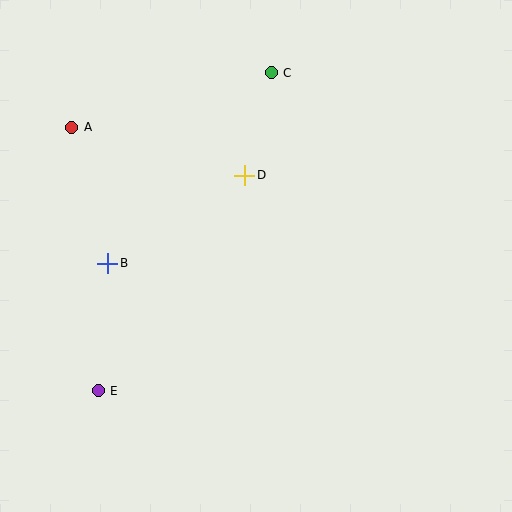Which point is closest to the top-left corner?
Point A is closest to the top-left corner.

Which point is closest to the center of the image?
Point D at (245, 175) is closest to the center.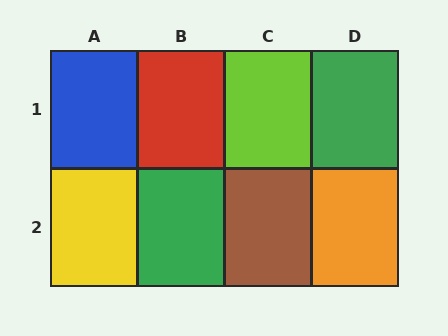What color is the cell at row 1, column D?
Green.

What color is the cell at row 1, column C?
Lime.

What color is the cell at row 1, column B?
Red.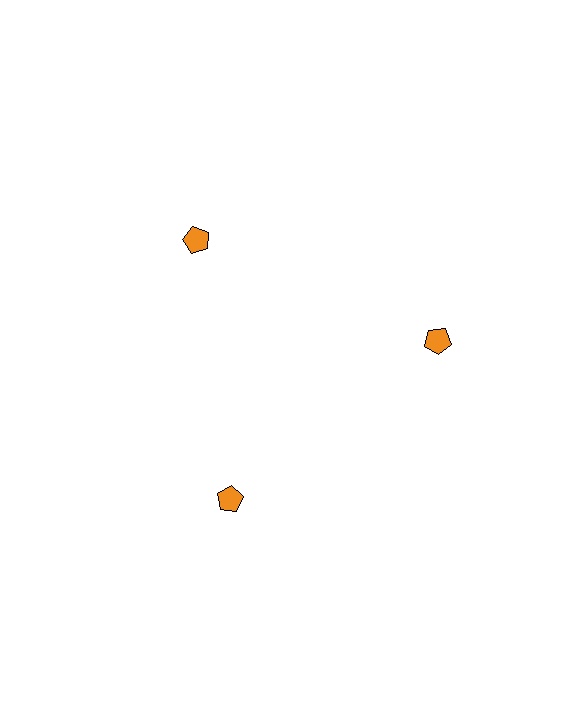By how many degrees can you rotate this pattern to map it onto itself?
The pattern maps onto itself every 120 degrees of rotation.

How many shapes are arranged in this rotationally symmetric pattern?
There are 3 shapes, arranged in 3 groups of 1.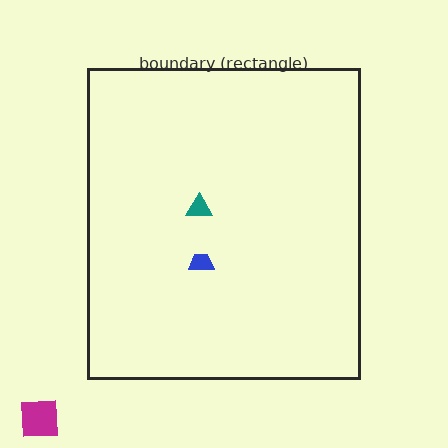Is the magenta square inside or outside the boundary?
Outside.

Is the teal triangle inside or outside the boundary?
Inside.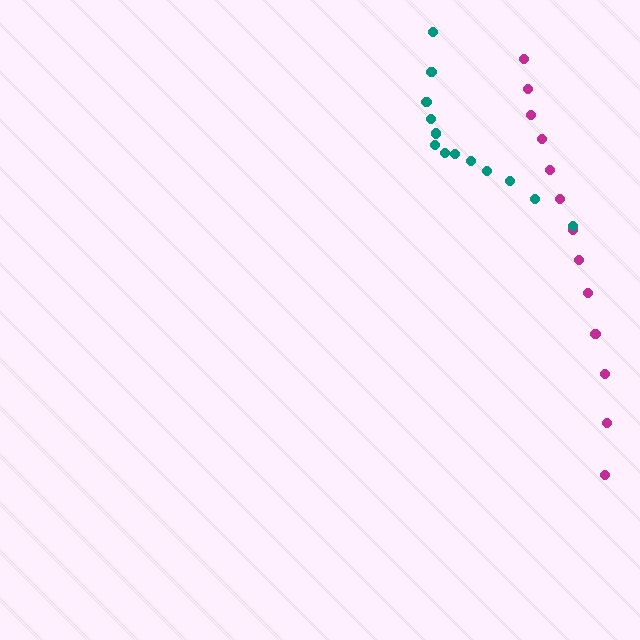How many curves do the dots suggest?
There are 2 distinct paths.